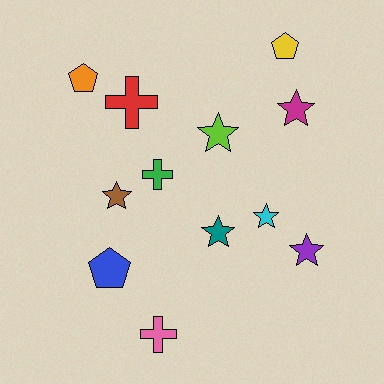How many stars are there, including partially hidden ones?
There are 6 stars.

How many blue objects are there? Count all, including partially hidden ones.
There is 1 blue object.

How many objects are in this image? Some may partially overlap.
There are 12 objects.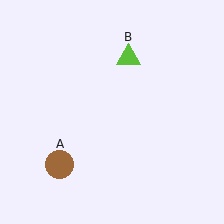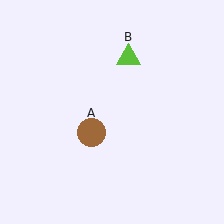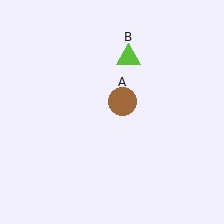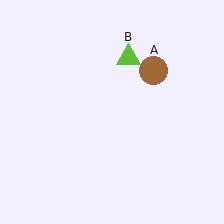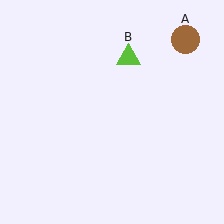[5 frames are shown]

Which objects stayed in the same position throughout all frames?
Lime triangle (object B) remained stationary.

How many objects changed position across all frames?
1 object changed position: brown circle (object A).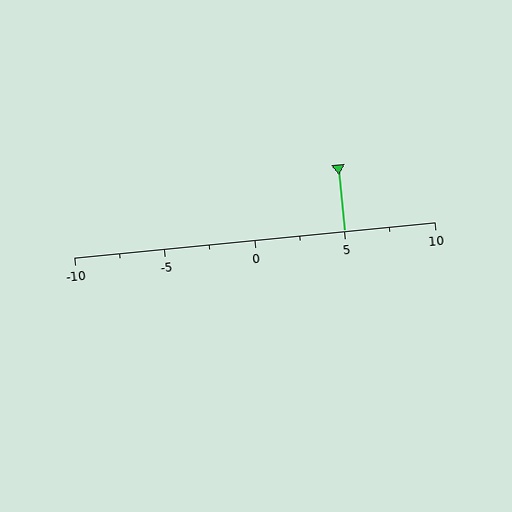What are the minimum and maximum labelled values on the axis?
The axis runs from -10 to 10.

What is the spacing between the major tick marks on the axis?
The major ticks are spaced 5 apart.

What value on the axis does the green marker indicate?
The marker indicates approximately 5.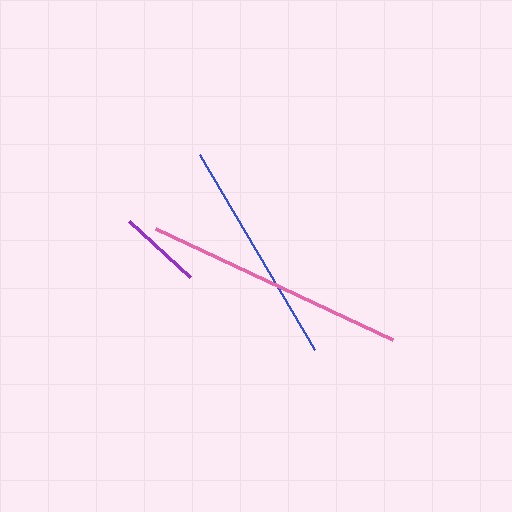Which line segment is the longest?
The pink line is the longest at approximately 261 pixels.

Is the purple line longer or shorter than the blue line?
The blue line is longer than the purple line.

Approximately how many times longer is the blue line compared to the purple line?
The blue line is approximately 2.7 times the length of the purple line.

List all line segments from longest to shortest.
From longest to shortest: pink, blue, purple.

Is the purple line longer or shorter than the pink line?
The pink line is longer than the purple line.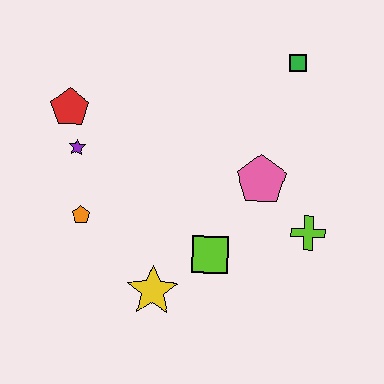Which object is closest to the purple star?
The red pentagon is closest to the purple star.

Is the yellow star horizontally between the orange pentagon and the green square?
Yes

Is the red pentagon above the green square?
No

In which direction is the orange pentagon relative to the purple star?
The orange pentagon is below the purple star.